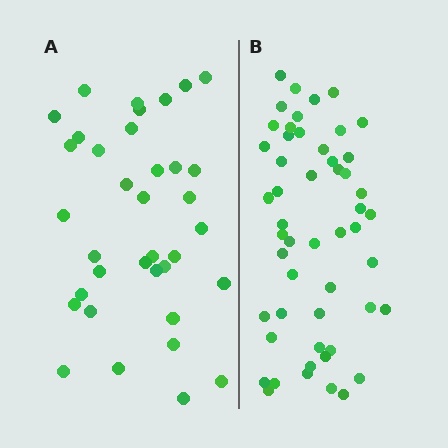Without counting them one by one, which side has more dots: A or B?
Region B (the right region) has more dots.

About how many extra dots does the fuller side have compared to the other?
Region B has approximately 15 more dots than region A.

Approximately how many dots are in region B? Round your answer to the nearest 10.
About 50 dots. (The exact count is 52, which rounds to 50.)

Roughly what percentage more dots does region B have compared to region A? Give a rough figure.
About 45% more.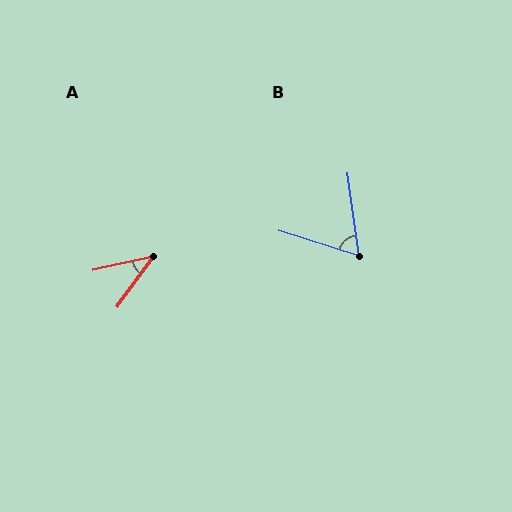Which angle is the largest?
B, at approximately 64 degrees.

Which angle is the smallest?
A, at approximately 41 degrees.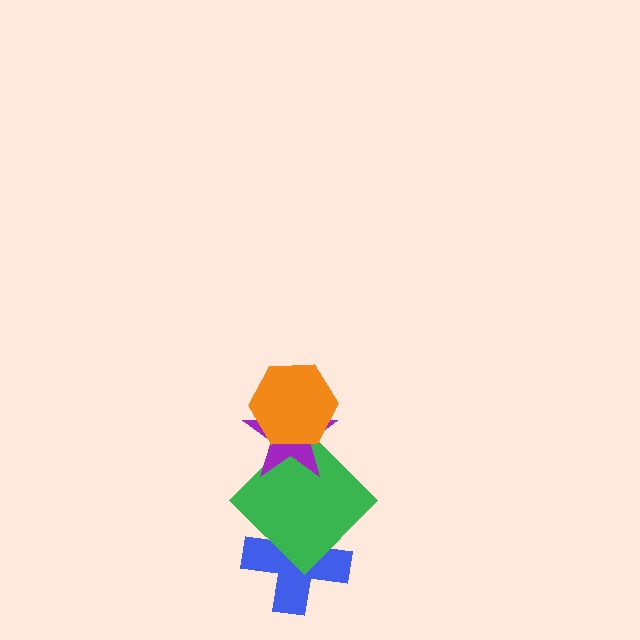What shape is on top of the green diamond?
The purple star is on top of the green diamond.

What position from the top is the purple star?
The purple star is 2nd from the top.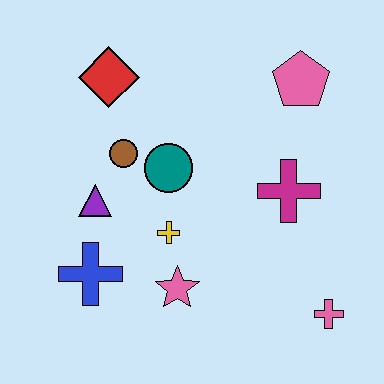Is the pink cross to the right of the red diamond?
Yes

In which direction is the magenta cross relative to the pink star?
The magenta cross is to the right of the pink star.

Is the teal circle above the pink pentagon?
No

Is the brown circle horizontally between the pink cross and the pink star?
No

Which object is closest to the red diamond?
The brown circle is closest to the red diamond.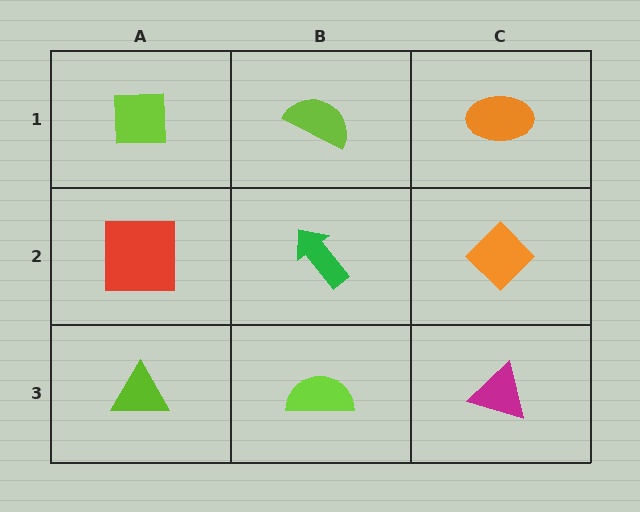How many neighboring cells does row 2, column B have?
4.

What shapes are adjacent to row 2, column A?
A lime square (row 1, column A), a lime triangle (row 3, column A), a green arrow (row 2, column B).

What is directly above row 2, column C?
An orange ellipse.